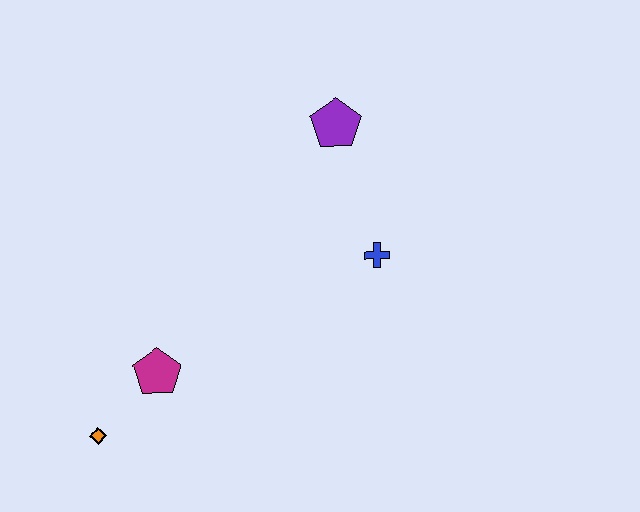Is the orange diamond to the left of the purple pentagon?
Yes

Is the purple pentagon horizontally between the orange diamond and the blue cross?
Yes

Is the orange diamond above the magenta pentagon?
No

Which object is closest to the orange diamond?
The magenta pentagon is closest to the orange diamond.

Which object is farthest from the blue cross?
The orange diamond is farthest from the blue cross.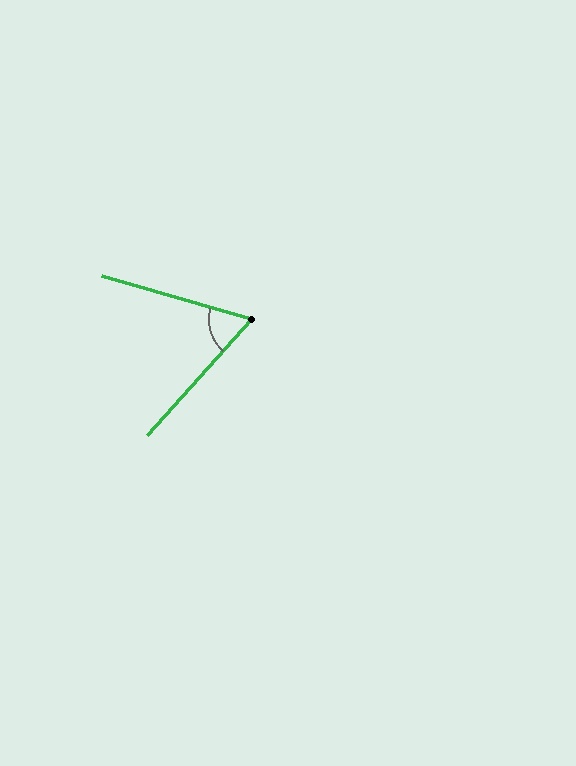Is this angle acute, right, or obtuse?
It is acute.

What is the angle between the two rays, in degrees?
Approximately 64 degrees.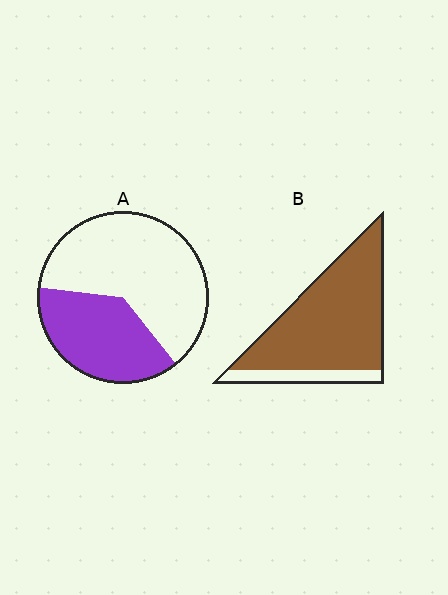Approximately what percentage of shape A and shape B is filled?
A is approximately 40% and B is approximately 85%.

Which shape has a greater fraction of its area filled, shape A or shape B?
Shape B.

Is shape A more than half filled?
No.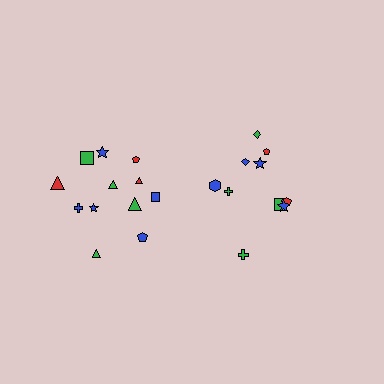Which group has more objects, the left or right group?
The left group.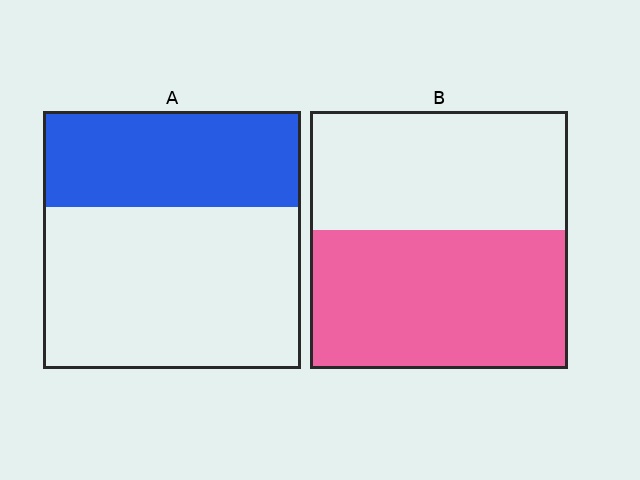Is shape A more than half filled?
No.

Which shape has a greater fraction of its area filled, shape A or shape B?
Shape B.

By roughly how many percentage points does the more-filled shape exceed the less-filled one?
By roughly 15 percentage points (B over A).